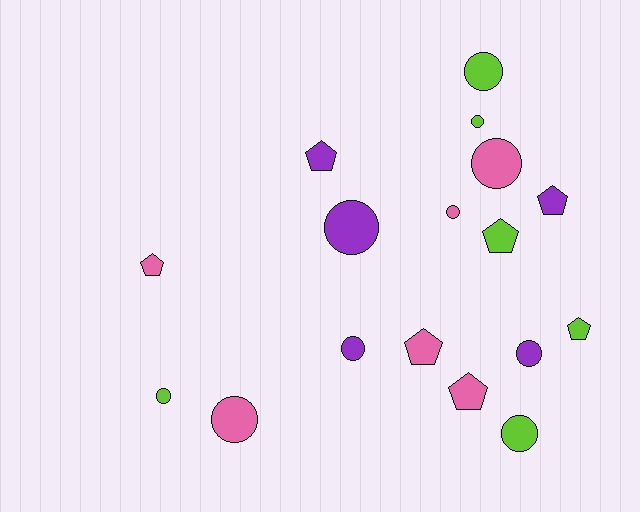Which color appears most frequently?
Lime, with 6 objects.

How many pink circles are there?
There are 3 pink circles.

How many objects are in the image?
There are 17 objects.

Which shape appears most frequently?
Circle, with 10 objects.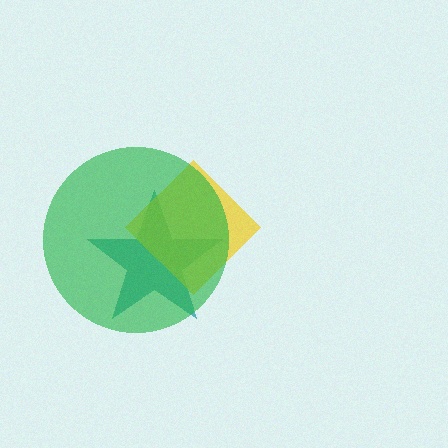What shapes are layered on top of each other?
The layered shapes are: a teal star, a yellow diamond, a green circle.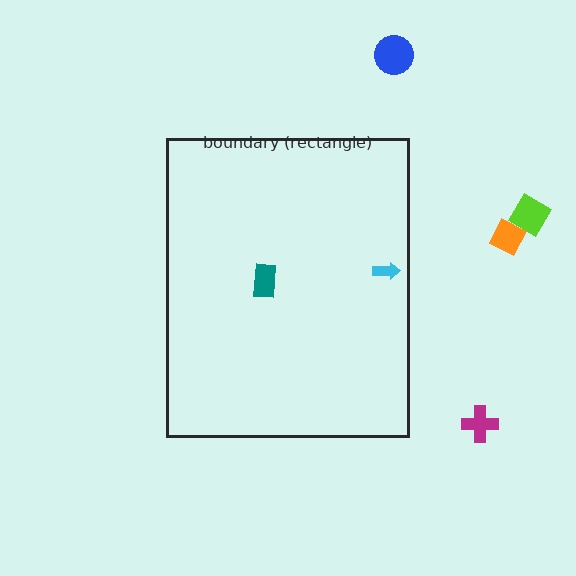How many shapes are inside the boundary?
2 inside, 4 outside.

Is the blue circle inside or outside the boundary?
Outside.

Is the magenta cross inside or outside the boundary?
Outside.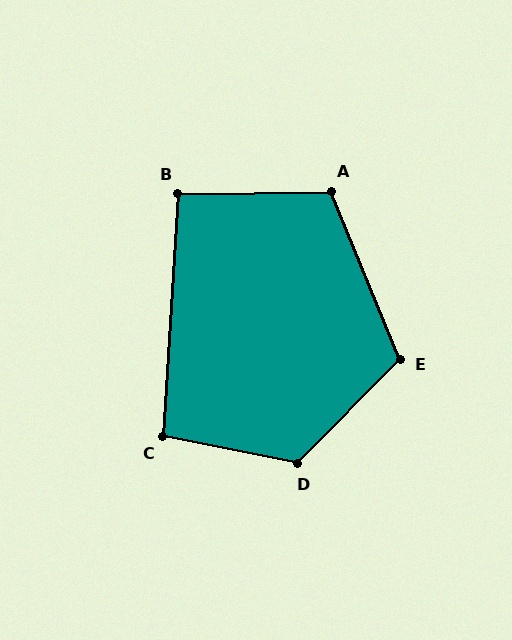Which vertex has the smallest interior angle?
B, at approximately 94 degrees.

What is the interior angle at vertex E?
Approximately 113 degrees (obtuse).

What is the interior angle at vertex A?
Approximately 111 degrees (obtuse).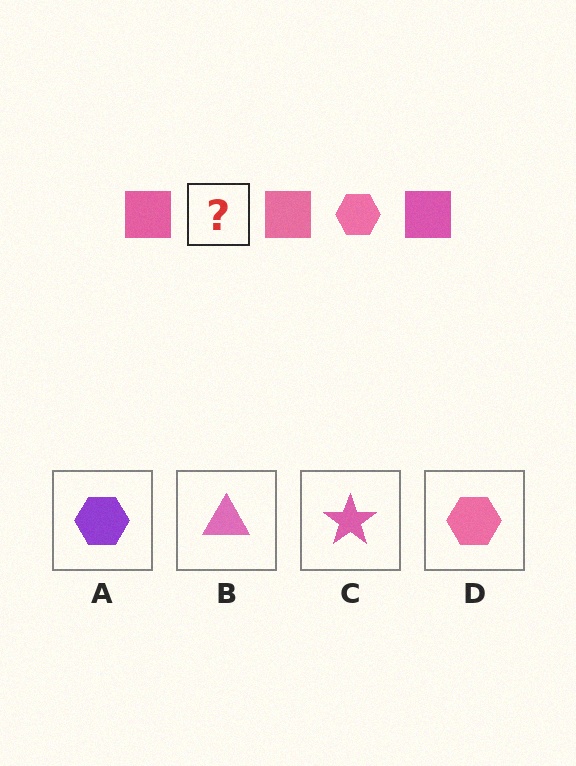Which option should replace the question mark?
Option D.